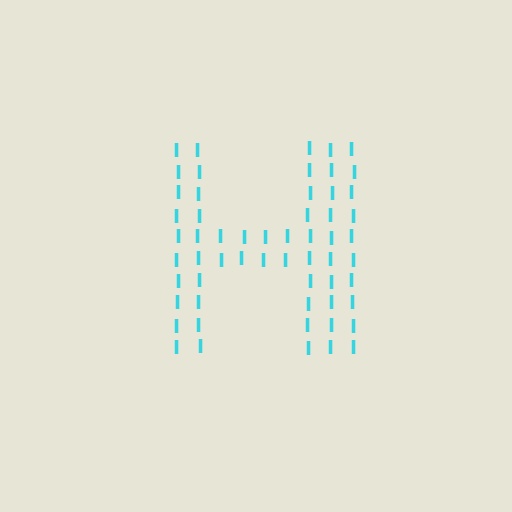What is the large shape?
The large shape is the letter H.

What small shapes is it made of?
It is made of small letter I's.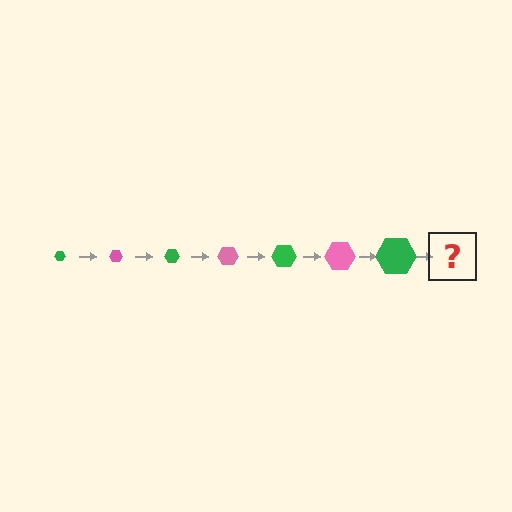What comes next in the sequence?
The next element should be a pink hexagon, larger than the previous one.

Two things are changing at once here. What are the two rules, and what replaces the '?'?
The two rules are that the hexagon grows larger each step and the color cycles through green and pink. The '?' should be a pink hexagon, larger than the previous one.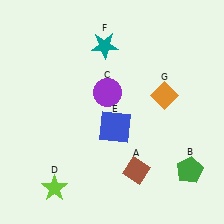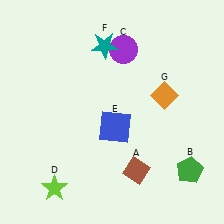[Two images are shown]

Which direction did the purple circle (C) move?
The purple circle (C) moved up.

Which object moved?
The purple circle (C) moved up.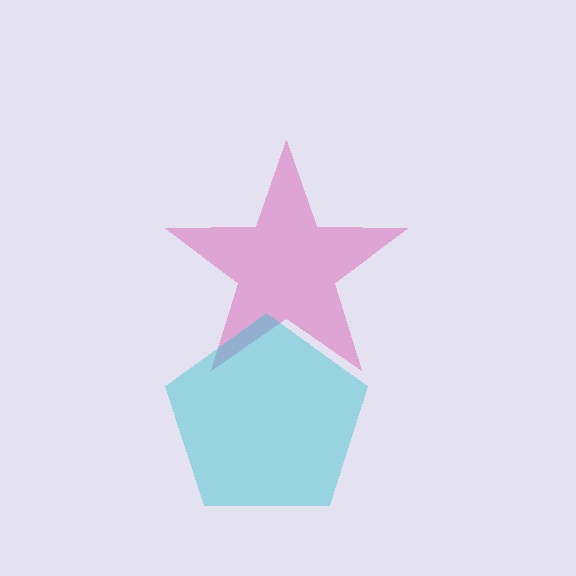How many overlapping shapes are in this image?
There are 2 overlapping shapes in the image.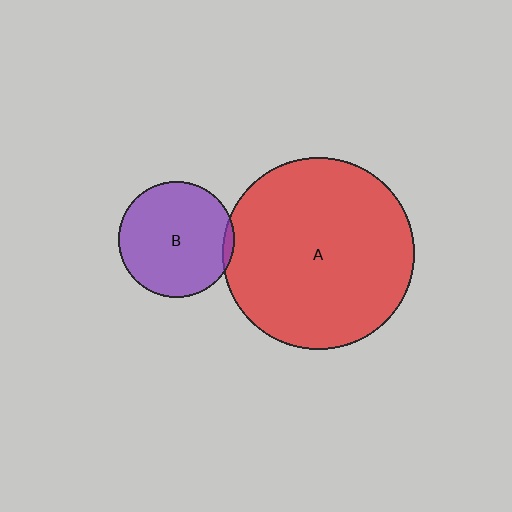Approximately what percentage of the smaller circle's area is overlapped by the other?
Approximately 5%.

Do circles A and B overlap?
Yes.